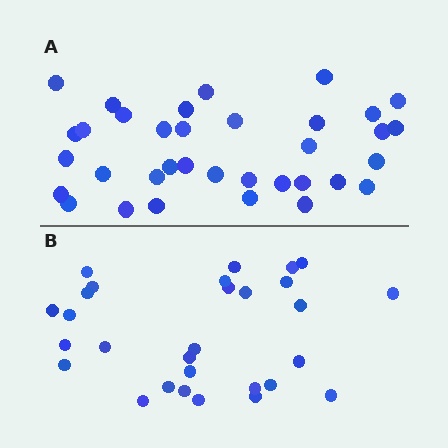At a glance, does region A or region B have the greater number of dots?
Region A (the top region) has more dots.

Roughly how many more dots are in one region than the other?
Region A has about 6 more dots than region B.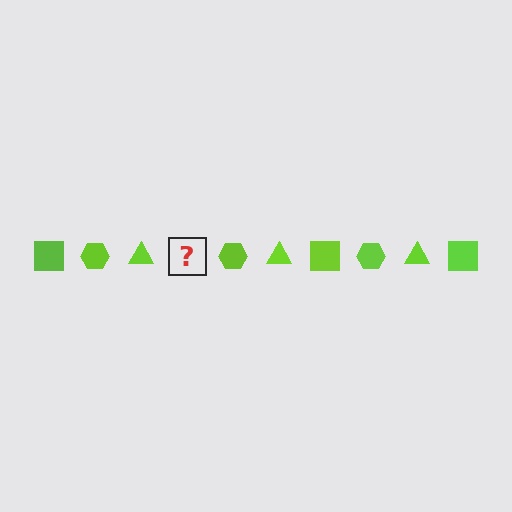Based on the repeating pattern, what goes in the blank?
The blank should be a lime square.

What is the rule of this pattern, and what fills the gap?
The rule is that the pattern cycles through square, hexagon, triangle shapes in lime. The gap should be filled with a lime square.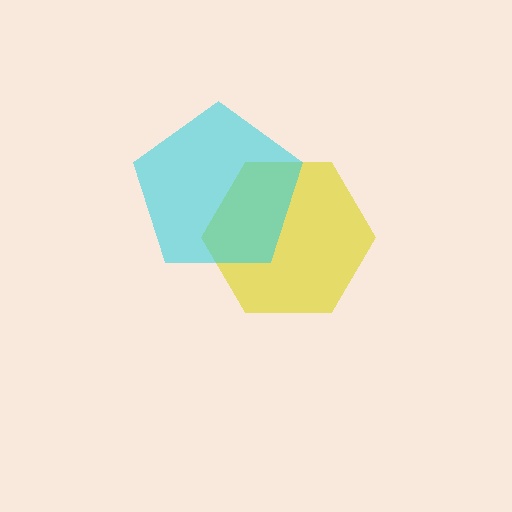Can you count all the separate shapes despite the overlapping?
Yes, there are 2 separate shapes.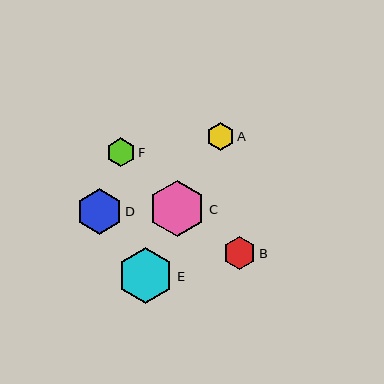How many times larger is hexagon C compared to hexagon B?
Hexagon C is approximately 1.7 times the size of hexagon B.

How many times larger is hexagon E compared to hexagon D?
Hexagon E is approximately 1.2 times the size of hexagon D.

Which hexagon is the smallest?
Hexagon A is the smallest with a size of approximately 27 pixels.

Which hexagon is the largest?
Hexagon C is the largest with a size of approximately 56 pixels.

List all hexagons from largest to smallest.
From largest to smallest: C, E, D, B, F, A.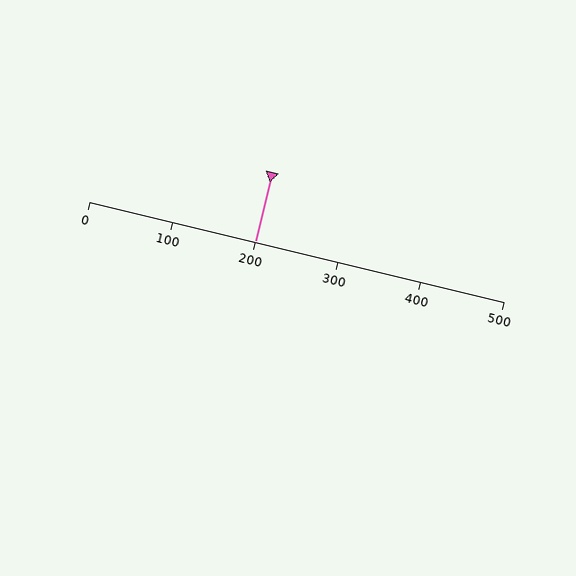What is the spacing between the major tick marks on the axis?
The major ticks are spaced 100 apart.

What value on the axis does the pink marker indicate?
The marker indicates approximately 200.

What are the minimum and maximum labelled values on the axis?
The axis runs from 0 to 500.